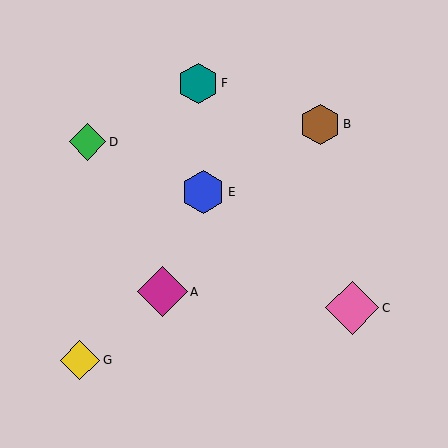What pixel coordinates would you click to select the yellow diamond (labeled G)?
Click at (80, 360) to select the yellow diamond G.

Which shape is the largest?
The pink diamond (labeled C) is the largest.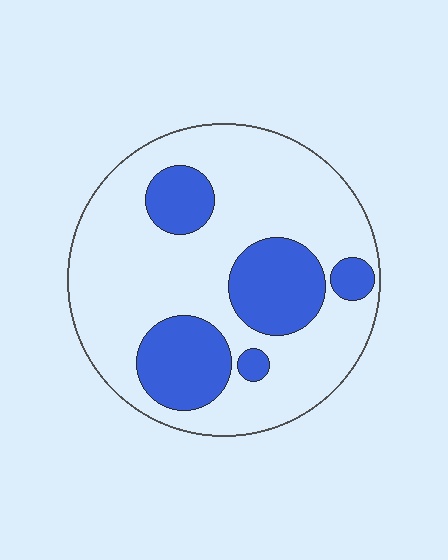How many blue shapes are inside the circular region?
5.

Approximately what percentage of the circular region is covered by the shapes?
Approximately 25%.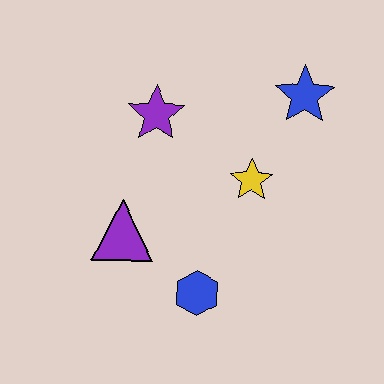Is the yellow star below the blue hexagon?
No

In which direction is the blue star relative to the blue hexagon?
The blue star is above the blue hexagon.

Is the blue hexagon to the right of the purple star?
Yes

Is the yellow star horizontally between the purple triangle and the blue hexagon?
No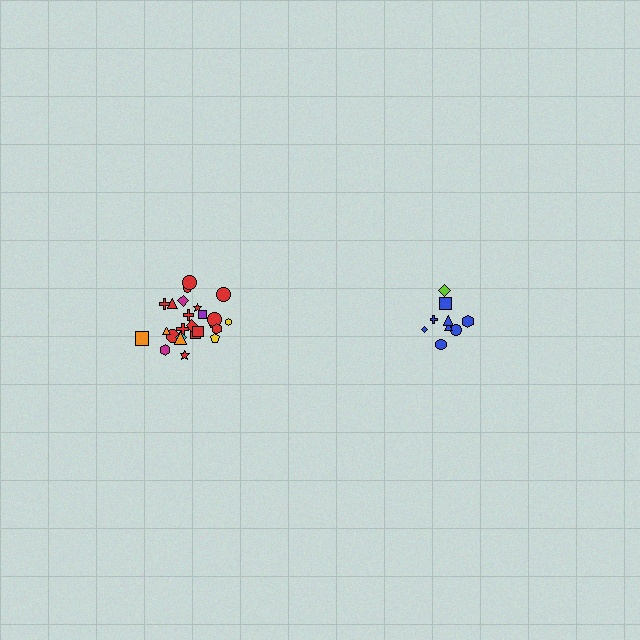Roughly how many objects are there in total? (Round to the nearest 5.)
Roughly 35 objects in total.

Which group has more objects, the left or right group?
The left group.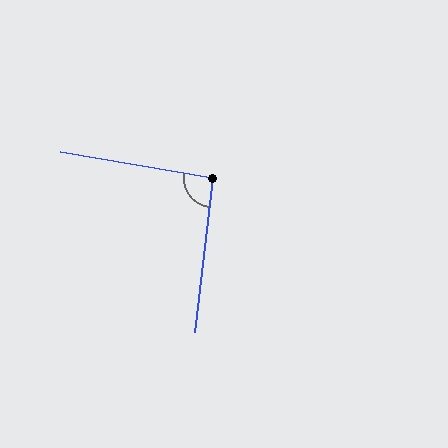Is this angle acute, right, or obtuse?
It is approximately a right angle.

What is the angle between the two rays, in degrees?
Approximately 93 degrees.